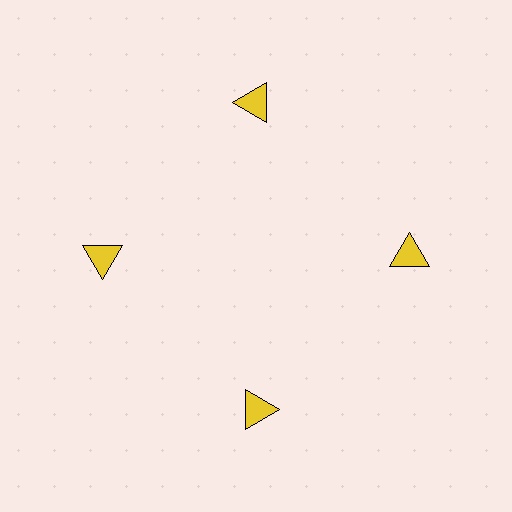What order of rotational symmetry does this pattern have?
This pattern has 4-fold rotational symmetry.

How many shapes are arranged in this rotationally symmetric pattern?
There are 4 shapes, arranged in 4 groups of 1.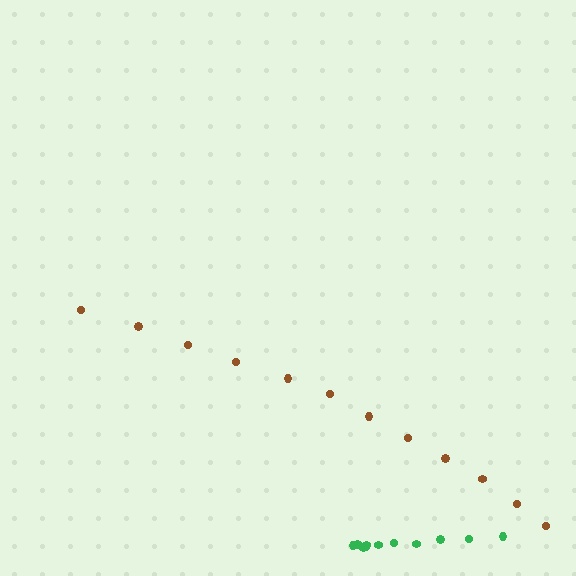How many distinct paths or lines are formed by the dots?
There are 2 distinct paths.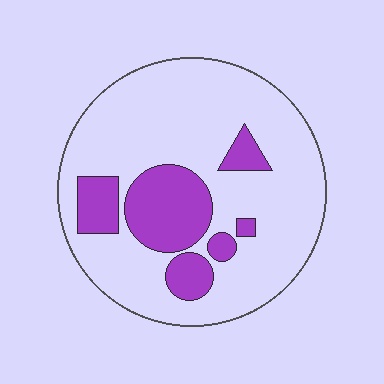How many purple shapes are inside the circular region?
6.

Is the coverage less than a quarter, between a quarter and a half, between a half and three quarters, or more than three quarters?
Less than a quarter.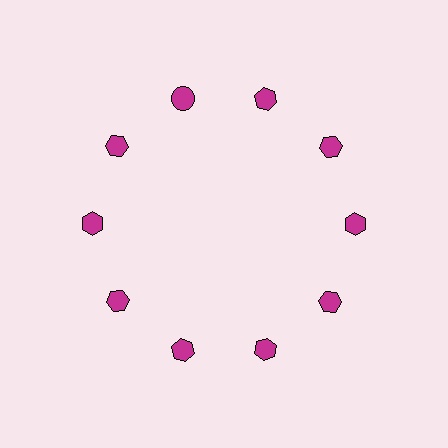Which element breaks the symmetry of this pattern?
The magenta circle at roughly the 11 o'clock position breaks the symmetry. All other shapes are magenta hexagons.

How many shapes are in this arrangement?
There are 10 shapes arranged in a ring pattern.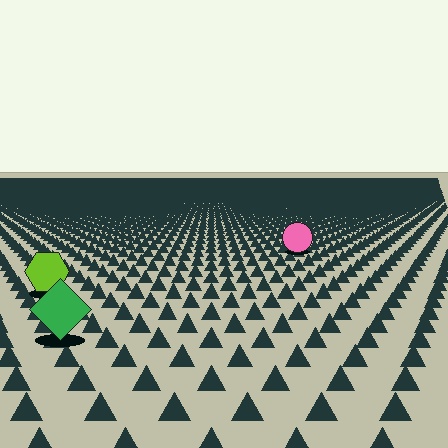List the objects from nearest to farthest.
From nearest to farthest: the green diamond, the lime hexagon, the pink circle.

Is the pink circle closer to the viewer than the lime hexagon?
No. The lime hexagon is closer — you can tell from the texture gradient: the ground texture is coarser near it.